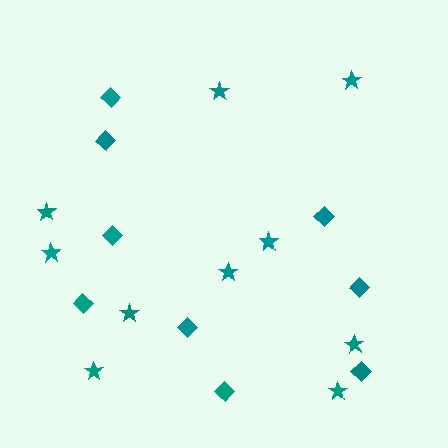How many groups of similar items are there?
There are 2 groups: one group of stars (10) and one group of diamonds (9).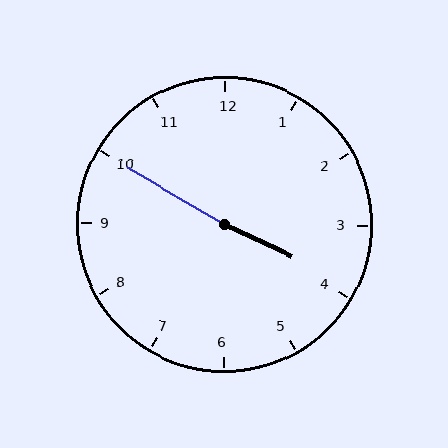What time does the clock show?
3:50.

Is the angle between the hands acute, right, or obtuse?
It is obtuse.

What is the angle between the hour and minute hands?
Approximately 175 degrees.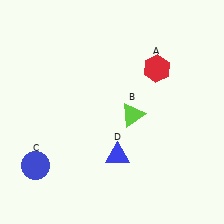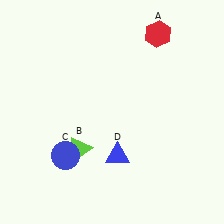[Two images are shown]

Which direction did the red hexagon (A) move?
The red hexagon (A) moved up.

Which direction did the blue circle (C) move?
The blue circle (C) moved right.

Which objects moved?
The objects that moved are: the red hexagon (A), the lime triangle (B), the blue circle (C).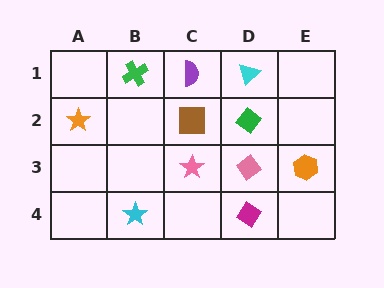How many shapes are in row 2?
3 shapes.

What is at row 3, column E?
An orange hexagon.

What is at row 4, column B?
A cyan star.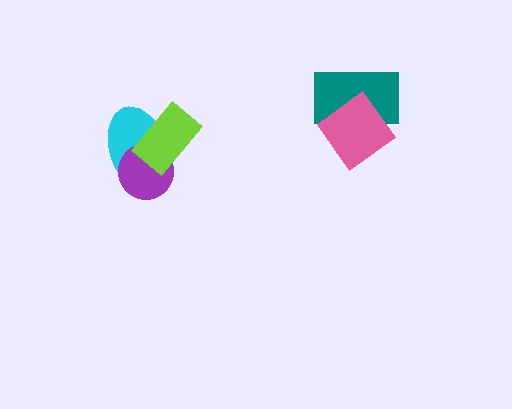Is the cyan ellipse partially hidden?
Yes, it is partially covered by another shape.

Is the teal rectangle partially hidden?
Yes, it is partially covered by another shape.